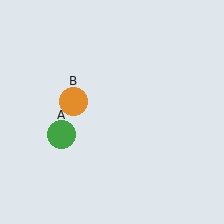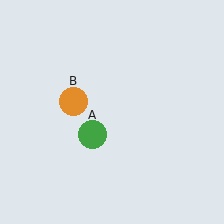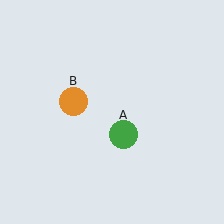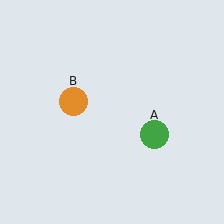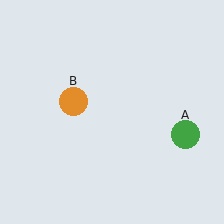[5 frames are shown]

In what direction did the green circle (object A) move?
The green circle (object A) moved right.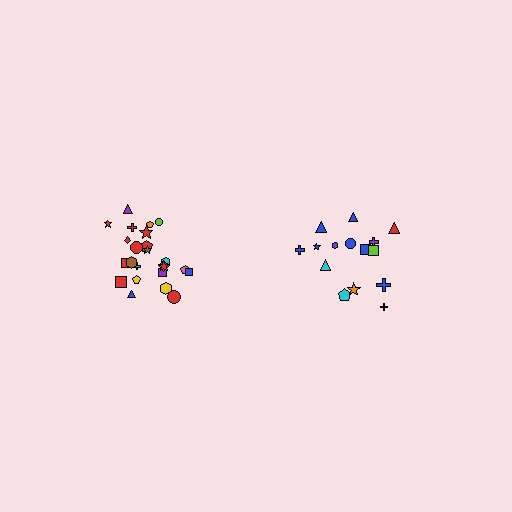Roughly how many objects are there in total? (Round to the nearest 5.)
Roughly 40 objects in total.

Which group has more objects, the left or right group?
The left group.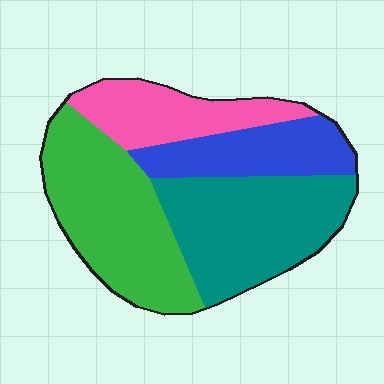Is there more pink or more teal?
Teal.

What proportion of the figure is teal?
Teal takes up about one third (1/3) of the figure.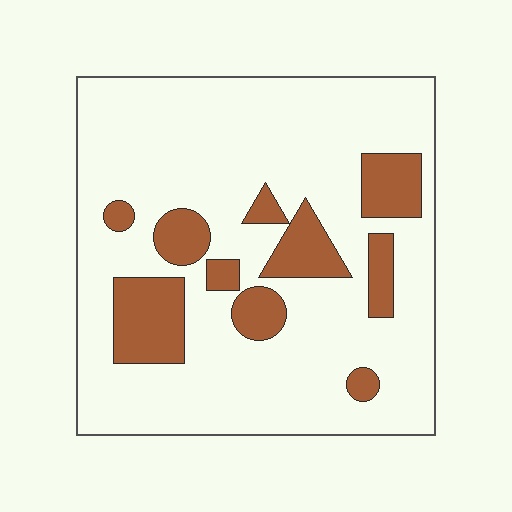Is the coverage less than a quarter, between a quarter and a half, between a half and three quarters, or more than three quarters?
Less than a quarter.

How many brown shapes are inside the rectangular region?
10.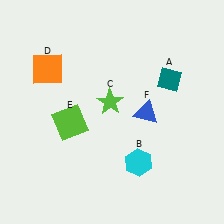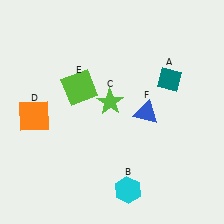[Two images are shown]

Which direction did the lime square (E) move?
The lime square (E) moved up.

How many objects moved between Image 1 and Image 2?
3 objects moved between the two images.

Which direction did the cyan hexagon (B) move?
The cyan hexagon (B) moved down.